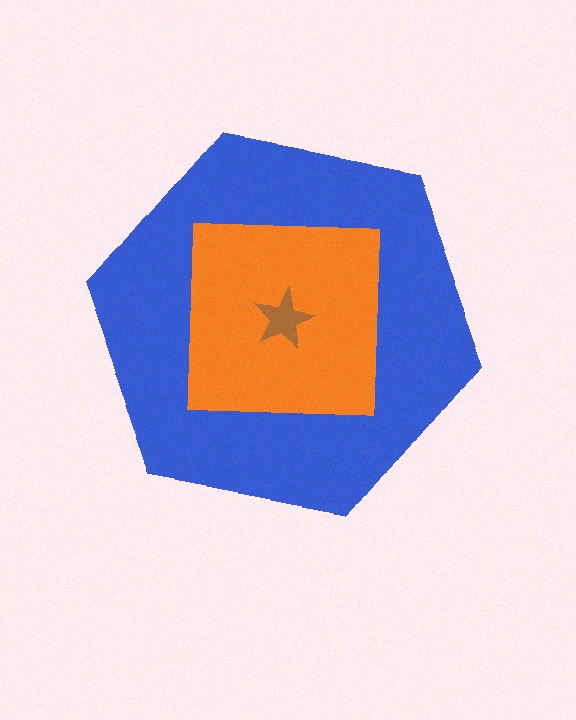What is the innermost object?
The brown star.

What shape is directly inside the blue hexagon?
The orange square.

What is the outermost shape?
The blue hexagon.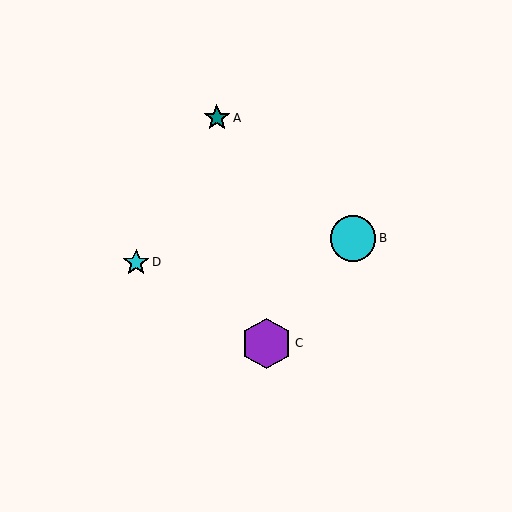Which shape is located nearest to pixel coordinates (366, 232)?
The cyan circle (labeled B) at (353, 238) is nearest to that location.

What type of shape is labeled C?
Shape C is a purple hexagon.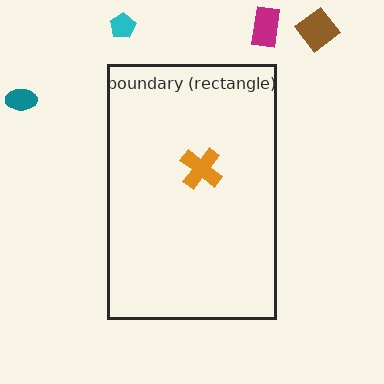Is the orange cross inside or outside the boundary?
Inside.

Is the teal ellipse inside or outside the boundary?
Outside.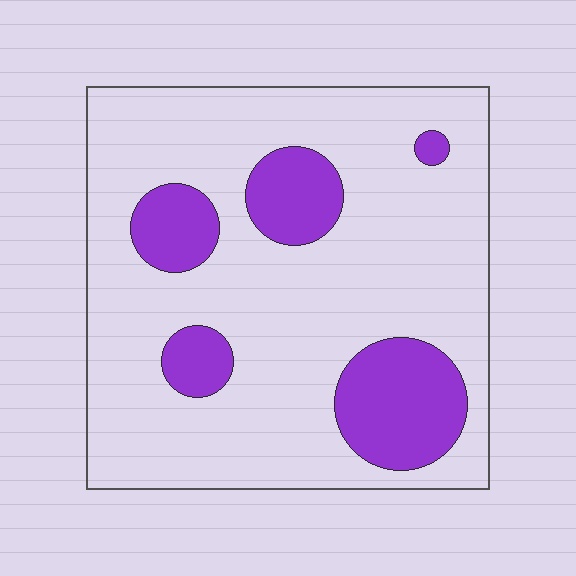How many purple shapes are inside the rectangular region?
5.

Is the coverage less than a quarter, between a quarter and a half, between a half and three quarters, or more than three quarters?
Less than a quarter.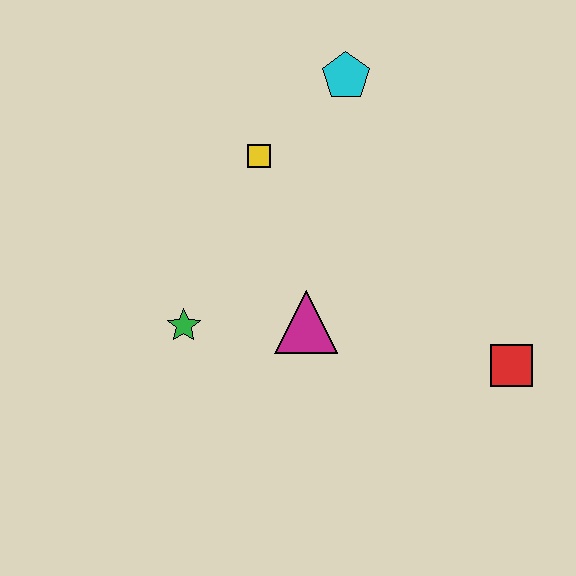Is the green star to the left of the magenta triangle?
Yes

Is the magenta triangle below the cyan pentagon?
Yes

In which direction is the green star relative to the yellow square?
The green star is below the yellow square.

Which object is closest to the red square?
The magenta triangle is closest to the red square.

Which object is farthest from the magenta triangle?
The cyan pentagon is farthest from the magenta triangle.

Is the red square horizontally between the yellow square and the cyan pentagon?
No